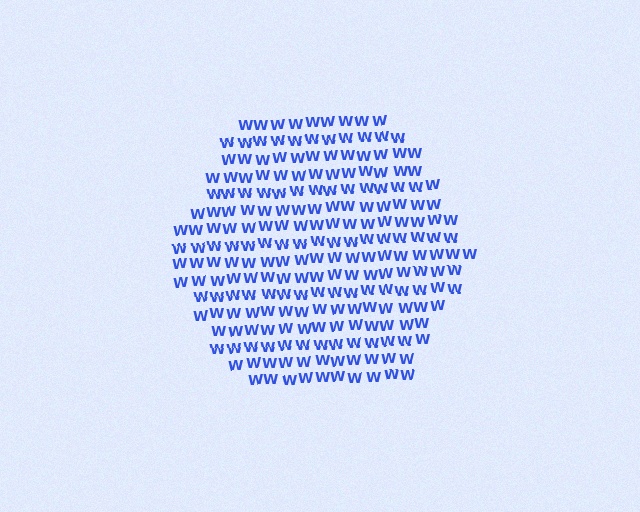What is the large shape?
The large shape is a hexagon.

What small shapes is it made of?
It is made of small letter W's.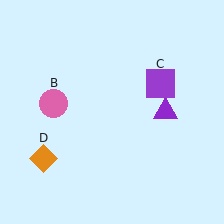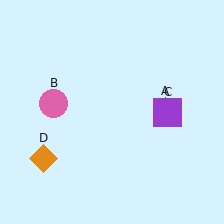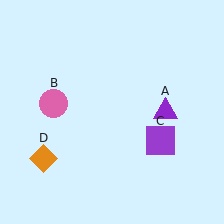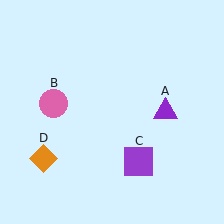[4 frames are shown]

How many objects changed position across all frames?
1 object changed position: purple square (object C).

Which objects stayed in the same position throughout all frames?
Purple triangle (object A) and pink circle (object B) and orange diamond (object D) remained stationary.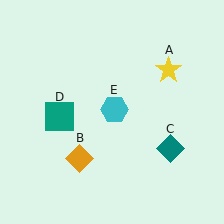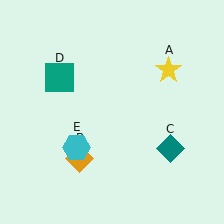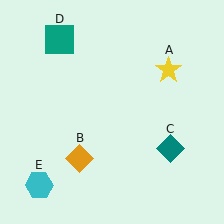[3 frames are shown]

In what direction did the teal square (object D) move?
The teal square (object D) moved up.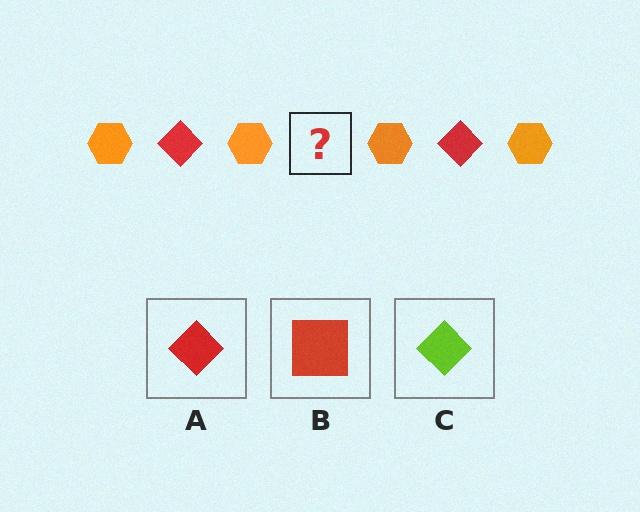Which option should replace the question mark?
Option A.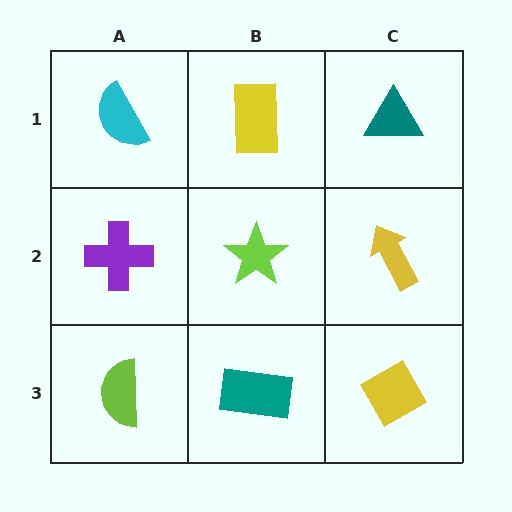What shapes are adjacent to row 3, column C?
A yellow arrow (row 2, column C), a teal rectangle (row 3, column B).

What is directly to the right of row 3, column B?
A yellow diamond.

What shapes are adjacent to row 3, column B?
A lime star (row 2, column B), a lime semicircle (row 3, column A), a yellow diamond (row 3, column C).